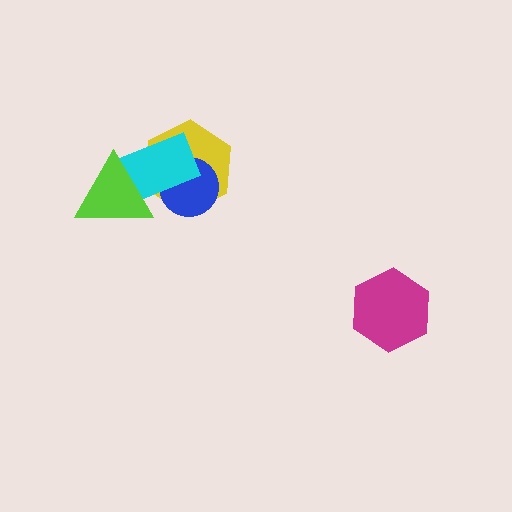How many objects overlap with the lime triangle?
2 objects overlap with the lime triangle.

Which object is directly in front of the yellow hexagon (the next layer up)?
The blue circle is directly in front of the yellow hexagon.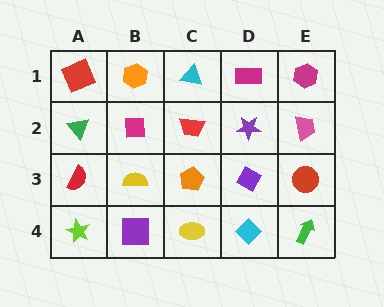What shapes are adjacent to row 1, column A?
A green triangle (row 2, column A), an orange hexagon (row 1, column B).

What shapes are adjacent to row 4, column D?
A purple diamond (row 3, column D), a yellow ellipse (row 4, column C), a green arrow (row 4, column E).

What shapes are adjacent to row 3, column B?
A magenta square (row 2, column B), a purple square (row 4, column B), a red semicircle (row 3, column A), an orange pentagon (row 3, column C).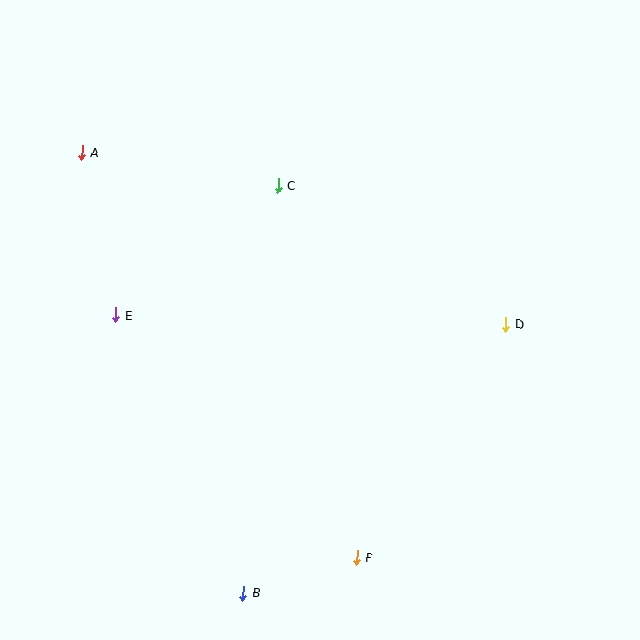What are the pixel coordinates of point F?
Point F is at (357, 558).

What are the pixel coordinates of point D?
Point D is at (506, 324).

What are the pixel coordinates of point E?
Point E is at (116, 315).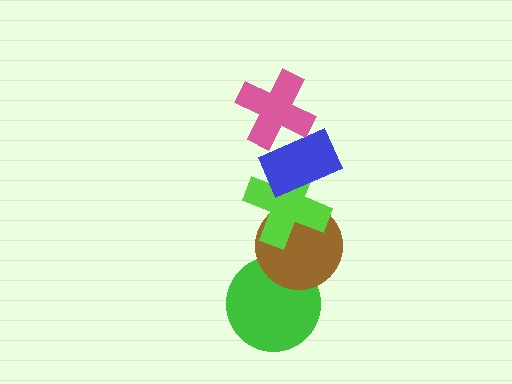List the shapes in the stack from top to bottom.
From top to bottom: the pink cross, the blue rectangle, the lime cross, the brown circle, the green circle.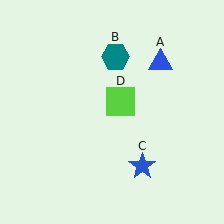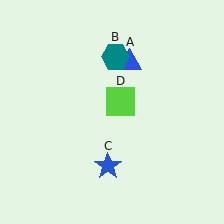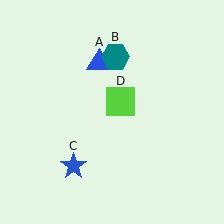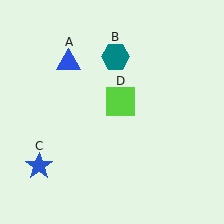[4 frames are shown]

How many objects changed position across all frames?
2 objects changed position: blue triangle (object A), blue star (object C).